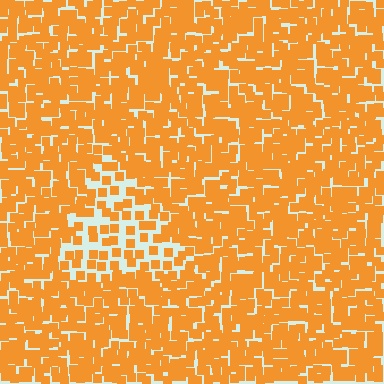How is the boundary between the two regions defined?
The boundary is defined by a change in element density (approximately 2.1x ratio). All elements are the same color, size, and shape.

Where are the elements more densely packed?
The elements are more densely packed outside the triangle boundary.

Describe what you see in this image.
The image contains small orange elements arranged at two different densities. A triangle-shaped region is visible where the elements are less densely packed than the surrounding area.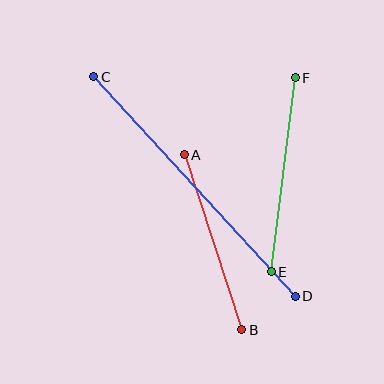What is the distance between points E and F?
The distance is approximately 195 pixels.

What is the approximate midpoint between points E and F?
The midpoint is at approximately (283, 175) pixels.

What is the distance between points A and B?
The distance is approximately 184 pixels.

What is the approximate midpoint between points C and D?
The midpoint is at approximately (195, 187) pixels.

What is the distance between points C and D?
The distance is approximately 298 pixels.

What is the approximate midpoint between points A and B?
The midpoint is at approximately (213, 242) pixels.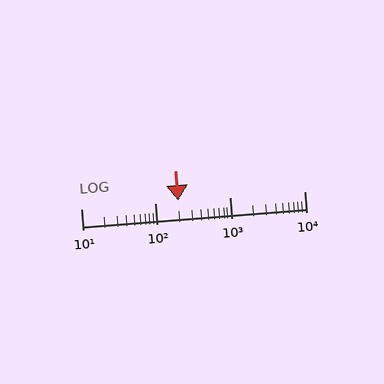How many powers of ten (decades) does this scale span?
The scale spans 3 decades, from 10 to 10000.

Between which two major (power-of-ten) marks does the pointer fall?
The pointer is between 100 and 1000.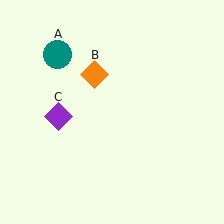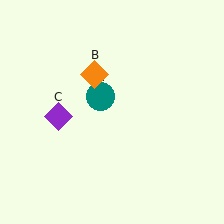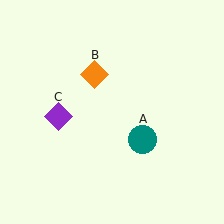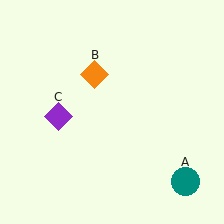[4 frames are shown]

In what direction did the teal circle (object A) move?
The teal circle (object A) moved down and to the right.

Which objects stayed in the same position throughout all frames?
Orange diamond (object B) and purple diamond (object C) remained stationary.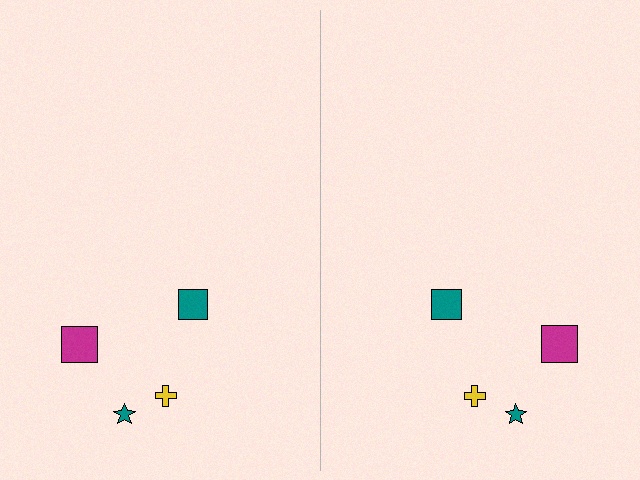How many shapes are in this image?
There are 8 shapes in this image.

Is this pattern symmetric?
Yes, this pattern has bilateral (reflection) symmetry.